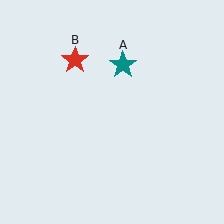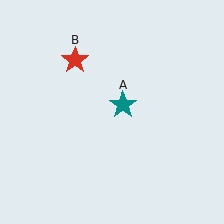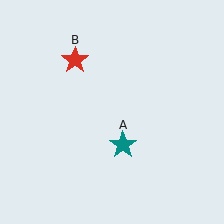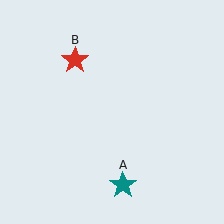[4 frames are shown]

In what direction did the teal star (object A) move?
The teal star (object A) moved down.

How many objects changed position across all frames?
1 object changed position: teal star (object A).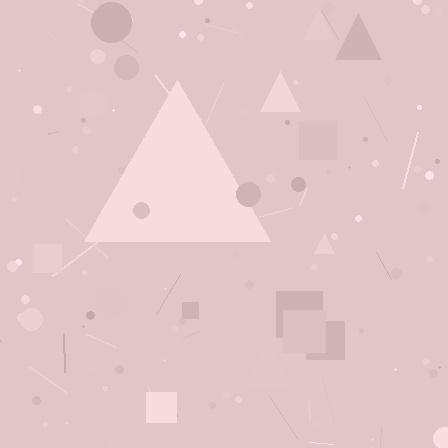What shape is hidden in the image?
A triangle is hidden in the image.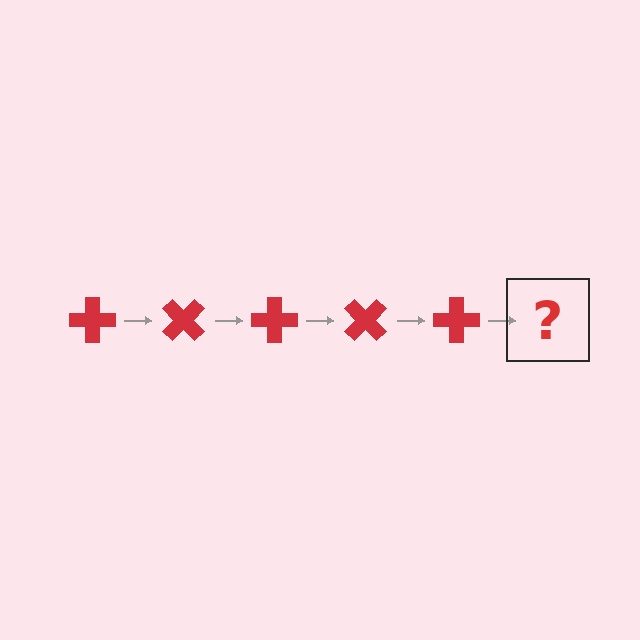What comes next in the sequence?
The next element should be a red cross rotated 225 degrees.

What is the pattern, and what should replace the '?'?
The pattern is that the cross rotates 45 degrees each step. The '?' should be a red cross rotated 225 degrees.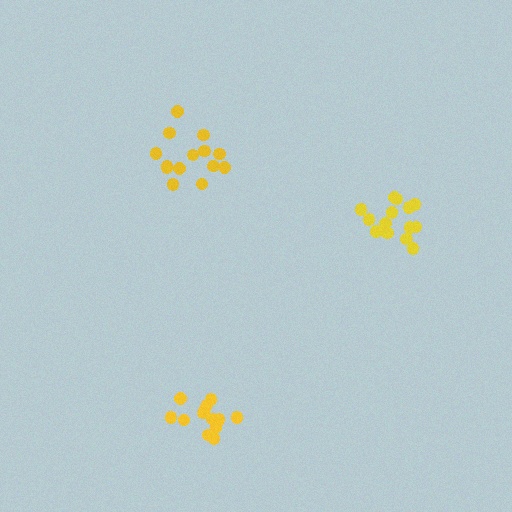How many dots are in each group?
Group 1: 14 dots, Group 2: 14 dots, Group 3: 15 dots (43 total).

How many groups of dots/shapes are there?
There are 3 groups.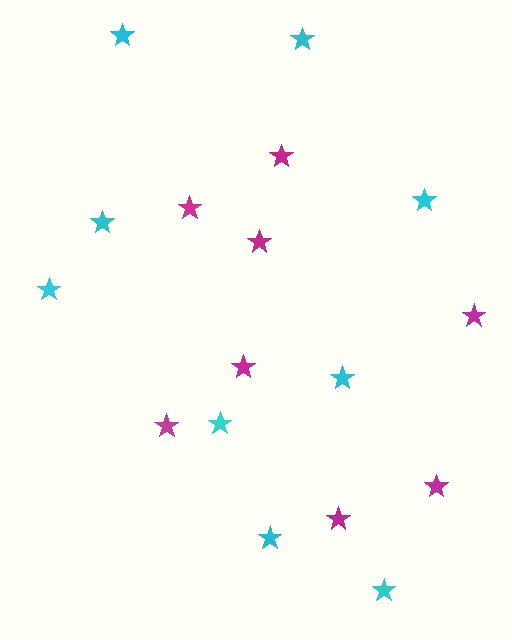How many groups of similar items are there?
There are 2 groups: one group of cyan stars (9) and one group of magenta stars (8).